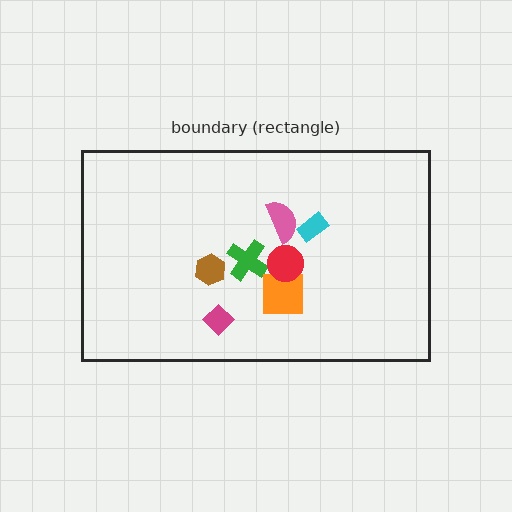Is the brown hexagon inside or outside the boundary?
Inside.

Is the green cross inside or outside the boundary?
Inside.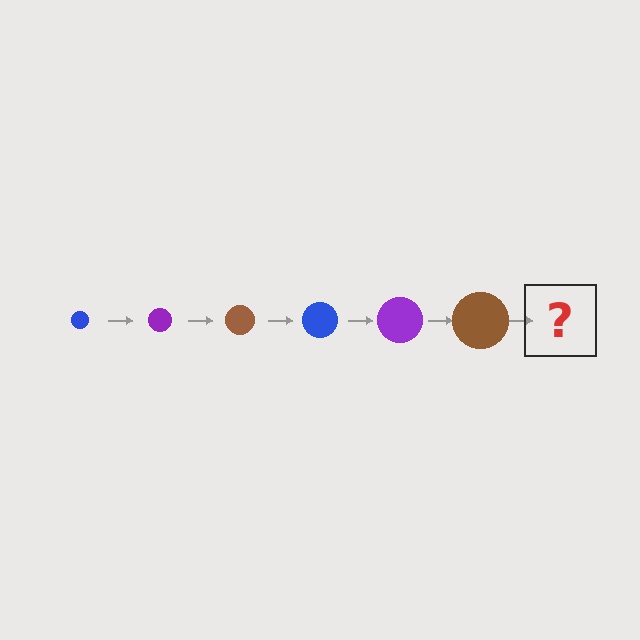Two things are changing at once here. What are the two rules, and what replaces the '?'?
The two rules are that the circle grows larger each step and the color cycles through blue, purple, and brown. The '?' should be a blue circle, larger than the previous one.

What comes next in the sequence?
The next element should be a blue circle, larger than the previous one.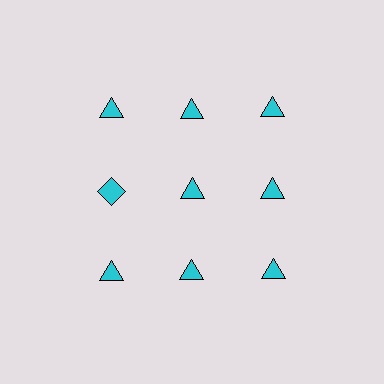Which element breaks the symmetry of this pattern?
The cyan diamond in the second row, leftmost column breaks the symmetry. All other shapes are cyan triangles.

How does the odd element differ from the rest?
It has a different shape: diamond instead of triangle.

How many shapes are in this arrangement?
There are 9 shapes arranged in a grid pattern.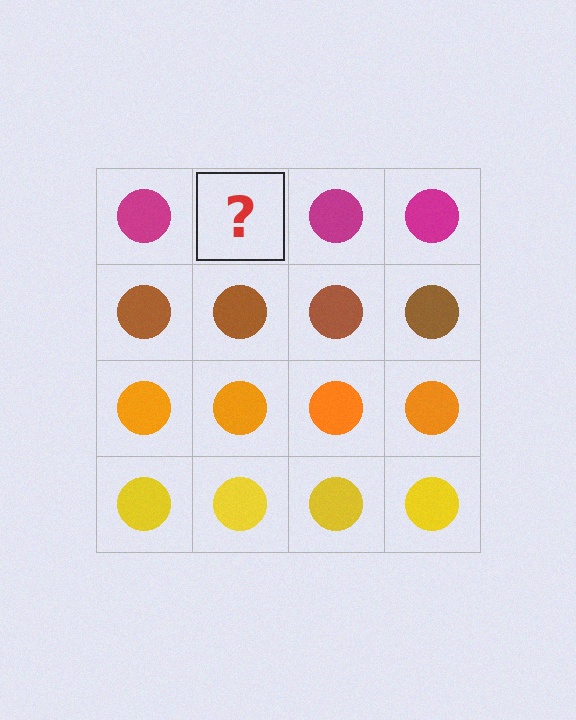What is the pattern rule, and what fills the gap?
The rule is that each row has a consistent color. The gap should be filled with a magenta circle.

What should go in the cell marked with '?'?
The missing cell should contain a magenta circle.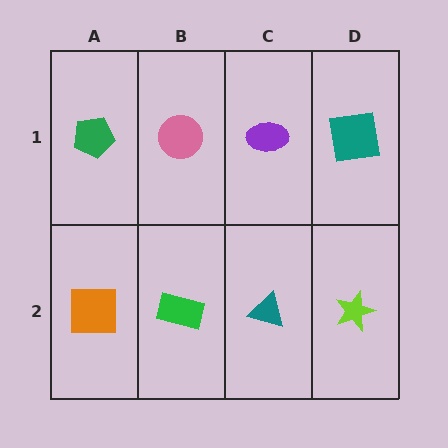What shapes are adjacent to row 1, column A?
An orange square (row 2, column A), a pink circle (row 1, column B).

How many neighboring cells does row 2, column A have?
2.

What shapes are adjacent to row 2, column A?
A green pentagon (row 1, column A), a green rectangle (row 2, column B).